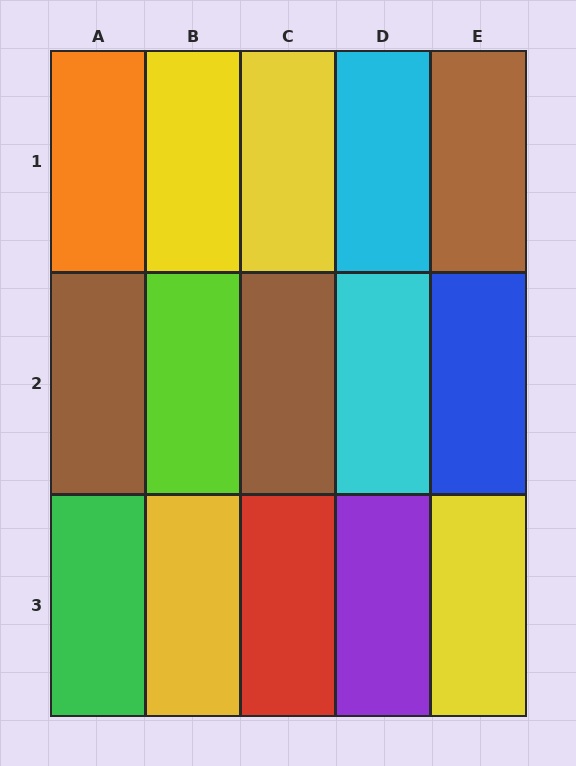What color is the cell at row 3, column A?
Green.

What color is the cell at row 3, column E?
Yellow.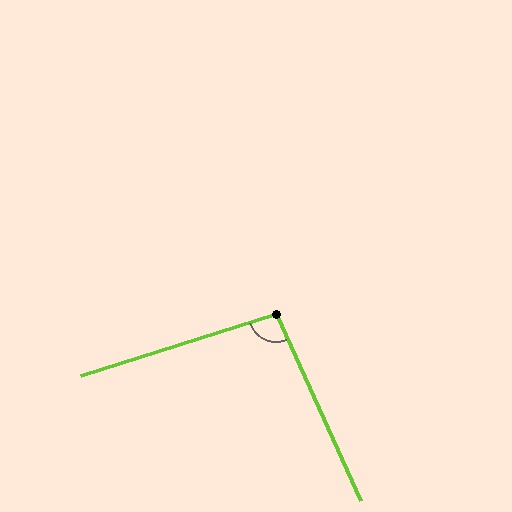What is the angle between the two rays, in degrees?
Approximately 97 degrees.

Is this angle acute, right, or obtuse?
It is obtuse.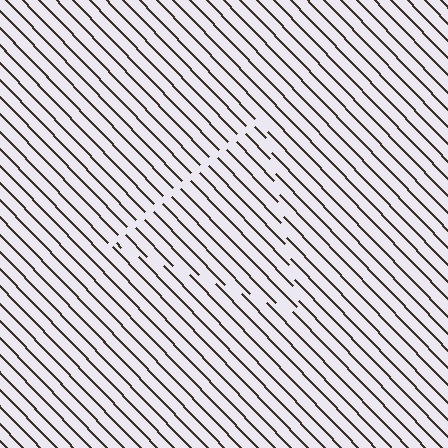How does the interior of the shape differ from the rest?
The interior of the shape contains the same grating, shifted by half a period — the contour is defined by the phase discontinuity where line-ends from the inner and outer gratings abut.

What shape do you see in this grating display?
An illusory triangle. The interior of the shape contains the same grating, shifted by half a period — the contour is defined by the phase discontinuity where line-ends from the inner and outer gratings abut.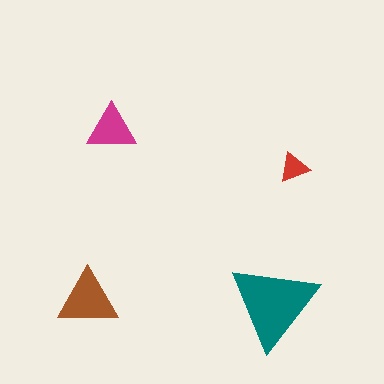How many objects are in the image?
There are 4 objects in the image.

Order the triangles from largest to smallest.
the teal one, the brown one, the magenta one, the red one.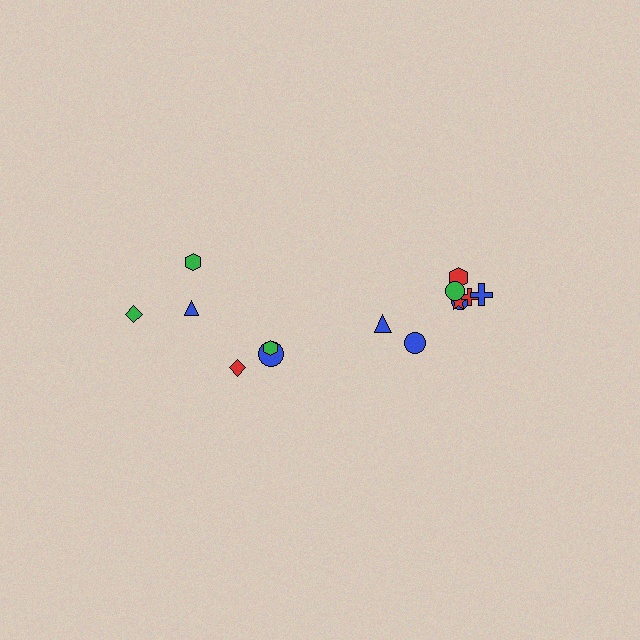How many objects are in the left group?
There are 6 objects.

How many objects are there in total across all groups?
There are 14 objects.